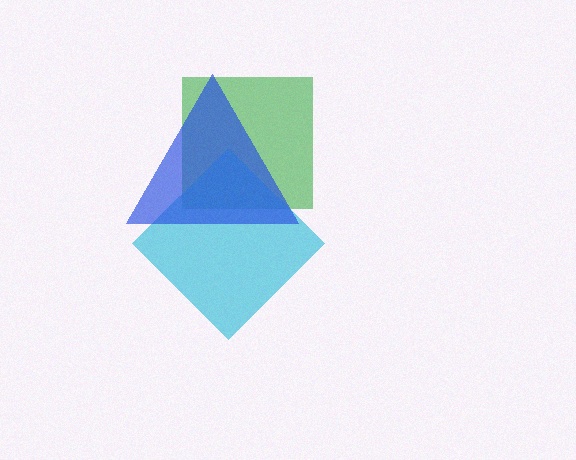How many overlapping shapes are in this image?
There are 3 overlapping shapes in the image.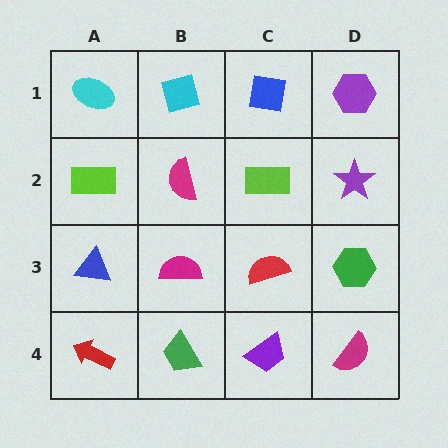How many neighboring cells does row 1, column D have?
2.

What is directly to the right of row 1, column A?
A cyan diamond.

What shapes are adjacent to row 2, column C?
A blue square (row 1, column C), a red semicircle (row 3, column C), a magenta semicircle (row 2, column B), a purple star (row 2, column D).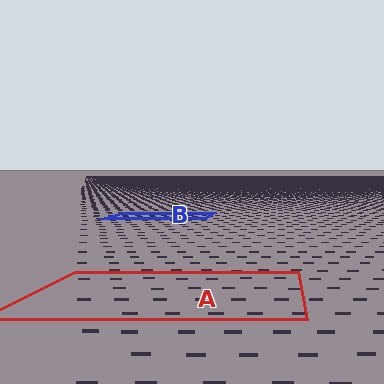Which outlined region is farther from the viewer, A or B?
Region B is farther from the viewer — the texture elements inside it appear smaller and more densely packed.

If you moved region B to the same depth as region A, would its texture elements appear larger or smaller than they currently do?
They would appear larger. At a closer depth, the same texture elements are projected at a bigger on-screen size.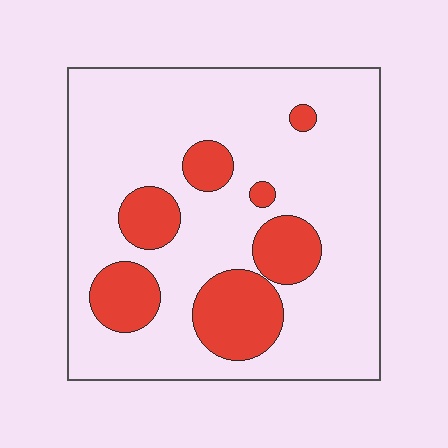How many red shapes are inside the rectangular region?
7.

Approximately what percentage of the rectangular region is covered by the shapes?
Approximately 20%.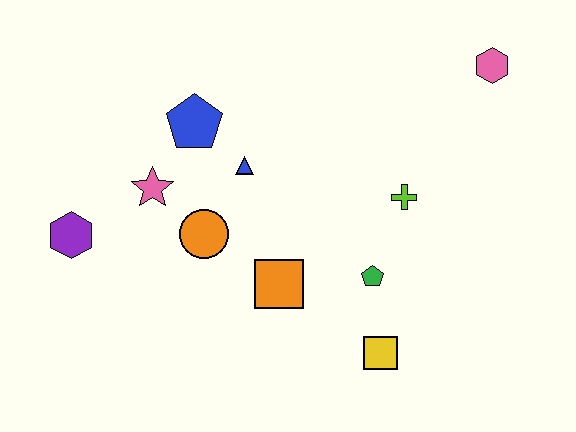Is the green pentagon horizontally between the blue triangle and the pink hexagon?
Yes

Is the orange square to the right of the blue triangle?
Yes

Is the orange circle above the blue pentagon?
No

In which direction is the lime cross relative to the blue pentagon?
The lime cross is to the right of the blue pentagon.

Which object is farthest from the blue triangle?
The pink hexagon is farthest from the blue triangle.